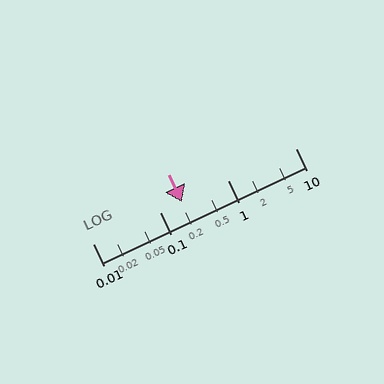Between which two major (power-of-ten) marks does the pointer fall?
The pointer is between 0.1 and 1.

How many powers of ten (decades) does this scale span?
The scale spans 3 decades, from 0.01 to 10.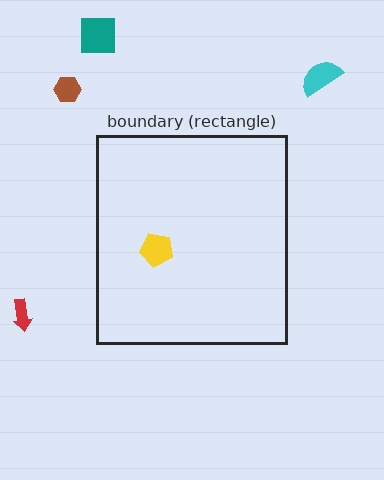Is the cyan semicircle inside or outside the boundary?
Outside.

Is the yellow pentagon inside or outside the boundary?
Inside.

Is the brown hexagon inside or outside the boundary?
Outside.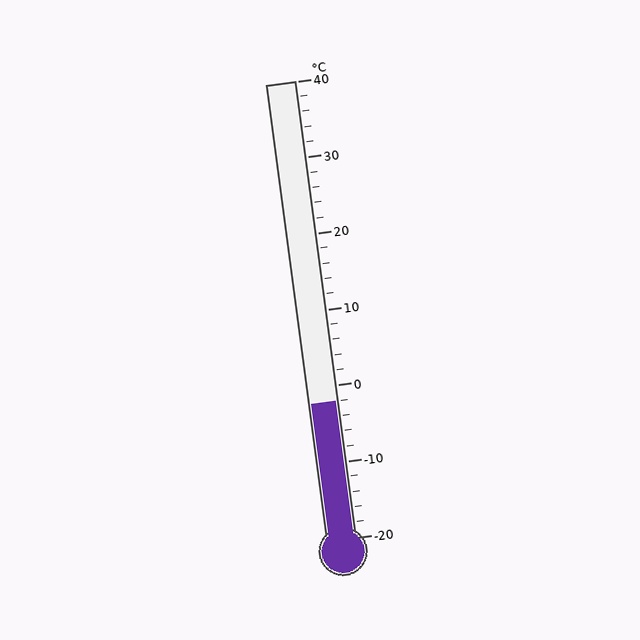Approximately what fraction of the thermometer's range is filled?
The thermometer is filled to approximately 30% of its range.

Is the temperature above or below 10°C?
The temperature is below 10°C.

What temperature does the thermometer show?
The thermometer shows approximately -2°C.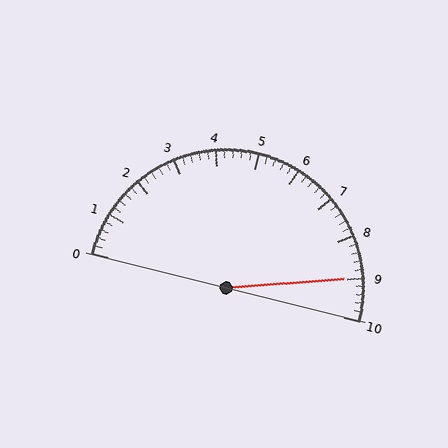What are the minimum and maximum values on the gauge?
The gauge ranges from 0 to 10.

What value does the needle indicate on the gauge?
The needle indicates approximately 9.0.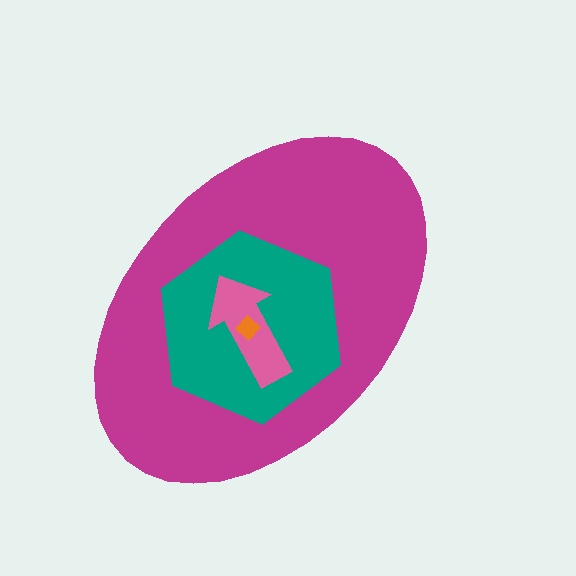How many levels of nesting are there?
4.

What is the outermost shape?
The magenta ellipse.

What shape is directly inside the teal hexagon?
The pink arrow.